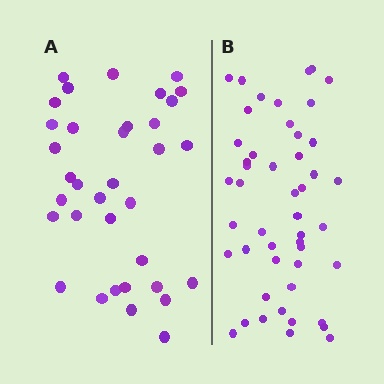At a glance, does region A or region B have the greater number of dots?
Region B (the right region) has more dots.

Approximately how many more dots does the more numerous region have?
Region B has approximately 15 more dots than region A.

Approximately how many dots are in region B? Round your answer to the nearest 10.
About 50 dots. (The exact count is 48, which rounds to 50.)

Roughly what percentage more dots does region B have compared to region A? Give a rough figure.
About 35% more.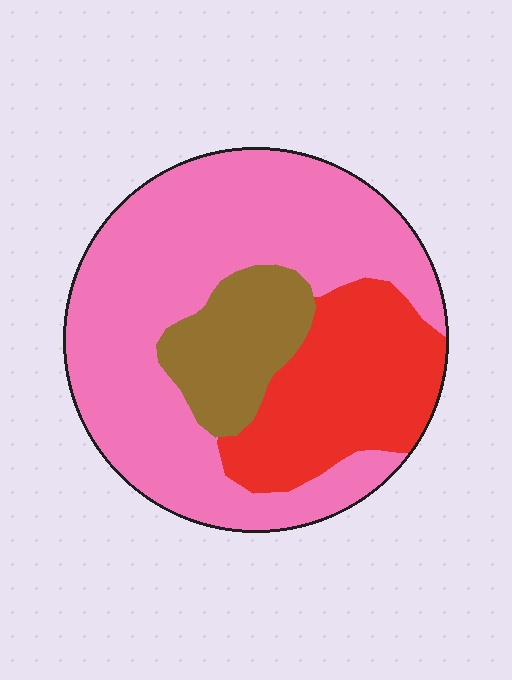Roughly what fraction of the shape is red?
Red takes up less than a quarter of the shape.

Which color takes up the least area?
Brown, at roughly 15%.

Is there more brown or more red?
Red.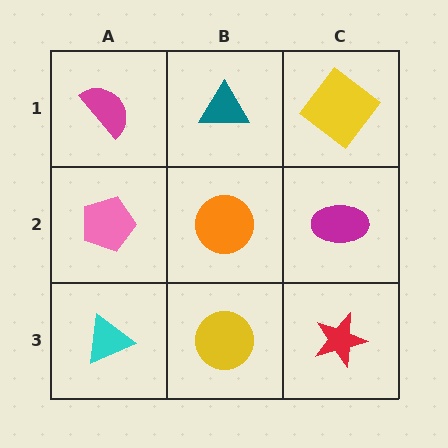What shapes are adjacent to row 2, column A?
A magenta semicircle (row 1, column A), a cyan triangle (row 3, column A), an orange circle (row 2, column B).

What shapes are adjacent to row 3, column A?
A pink pentagon (row 2, column A), a yellow circle (row 3, column B).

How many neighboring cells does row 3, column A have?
2.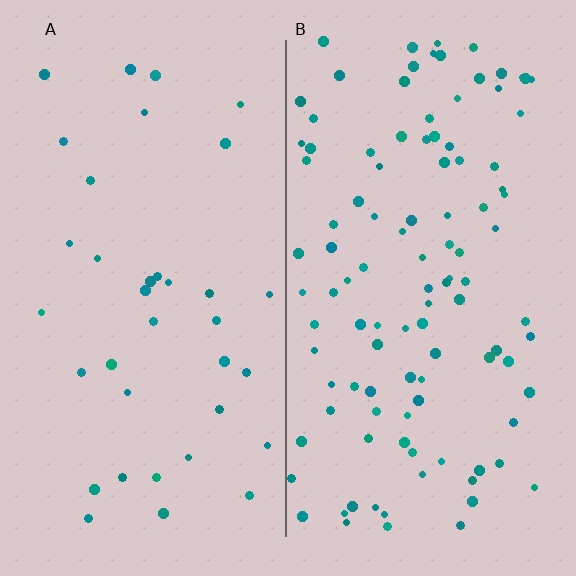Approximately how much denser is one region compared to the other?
Approximately 3.0× — region B over region A.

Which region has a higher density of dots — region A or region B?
B (the right).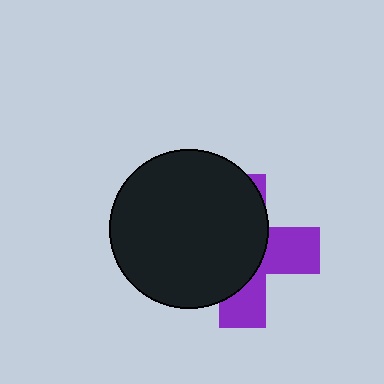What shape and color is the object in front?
The object in front is a black circle.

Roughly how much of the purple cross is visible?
A small part of it is visible (roughly 38%).